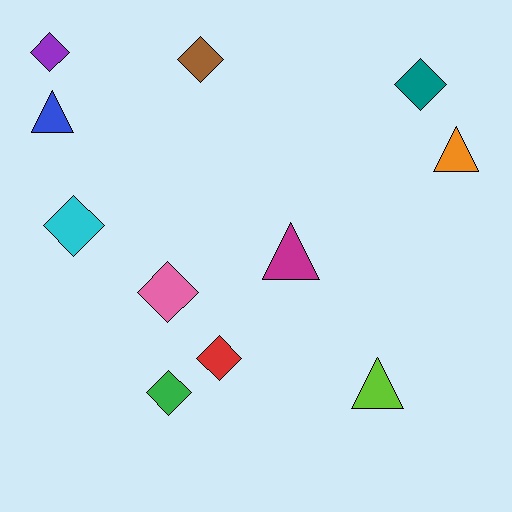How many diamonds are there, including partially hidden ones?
There are 7 diamonds.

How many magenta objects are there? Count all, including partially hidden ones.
There is 1 magenta object.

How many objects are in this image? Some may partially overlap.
There are 11 objects.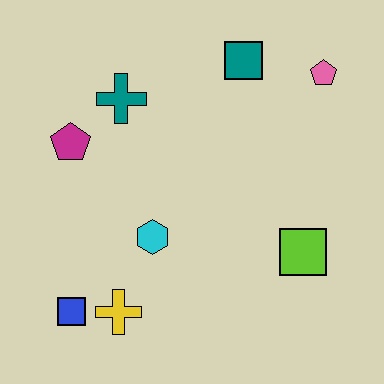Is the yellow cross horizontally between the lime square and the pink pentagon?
No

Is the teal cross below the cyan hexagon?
No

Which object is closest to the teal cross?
The magenta pentagon is closest to the teal cross.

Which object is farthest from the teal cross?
The lime square is farthest from the teal cross.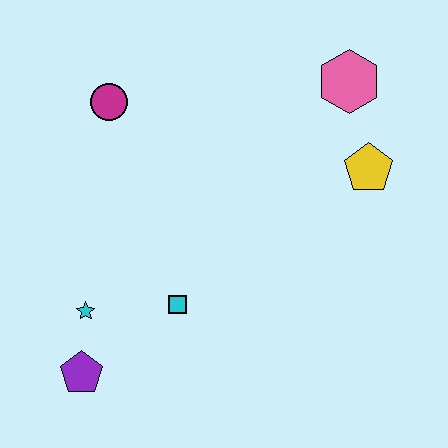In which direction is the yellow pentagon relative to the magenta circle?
The yellow pentagon is to the right of the magenta circle.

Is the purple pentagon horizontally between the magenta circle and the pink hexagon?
No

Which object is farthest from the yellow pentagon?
The purple pentagon is farthest from the yellow pentagon.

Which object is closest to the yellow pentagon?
The pink hexagon is closest to the yellow pentagon.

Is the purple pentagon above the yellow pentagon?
No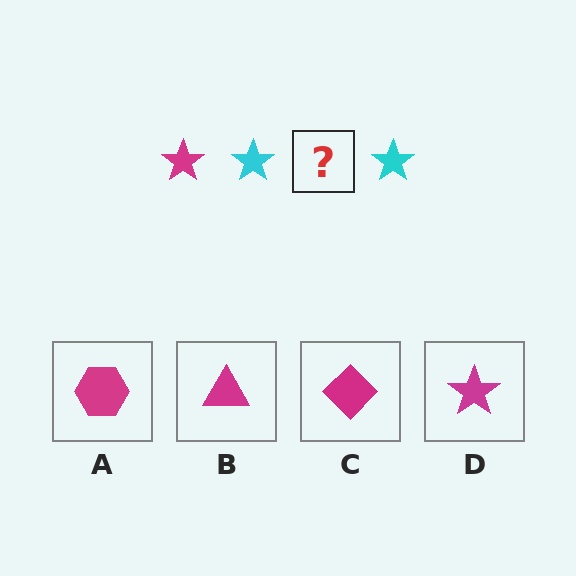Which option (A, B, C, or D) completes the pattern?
D.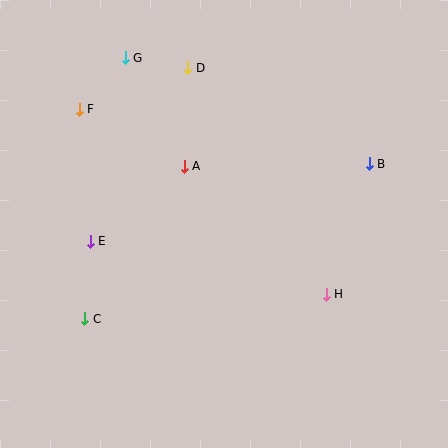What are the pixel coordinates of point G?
Point G is at (125, 58).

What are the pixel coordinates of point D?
Point D is at (187, 68).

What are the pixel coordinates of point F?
Point F is at (79, 109).